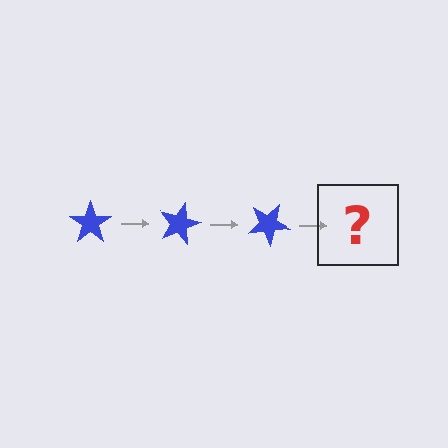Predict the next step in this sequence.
The next step is a blue star rotated 45 degrees.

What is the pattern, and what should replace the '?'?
The pattern is that the star rotates 15 degrees each step. The '?' should be a blue star rotated 45 degrees.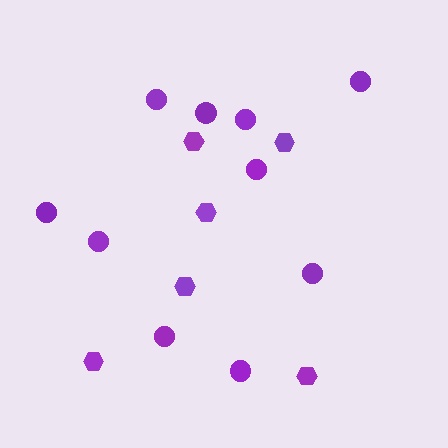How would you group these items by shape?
There are 2 groups: one group of circles (10) and one group of hexagons (6).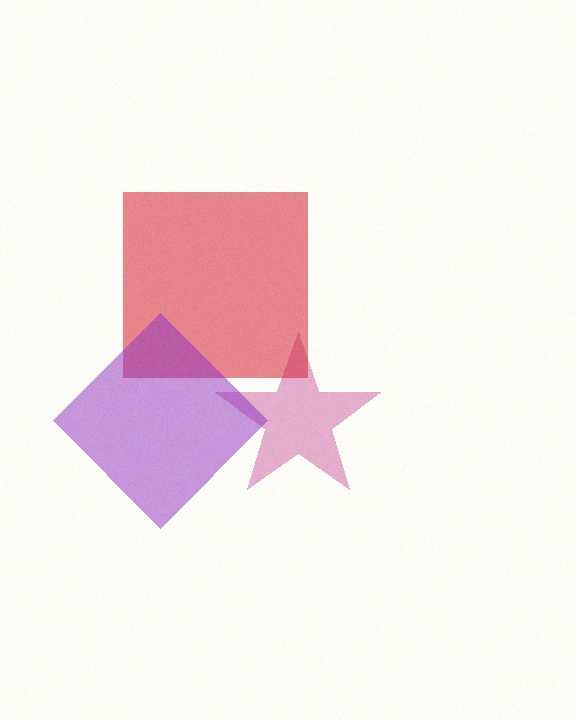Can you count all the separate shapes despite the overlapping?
Yes, there are 3 separate shapes.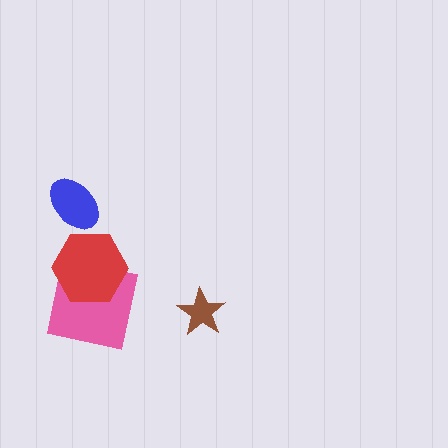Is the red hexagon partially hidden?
No, no other shape covers it.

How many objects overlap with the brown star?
0 objects overlap with the brown star.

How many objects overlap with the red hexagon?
1 object overlaps with the red hexagon.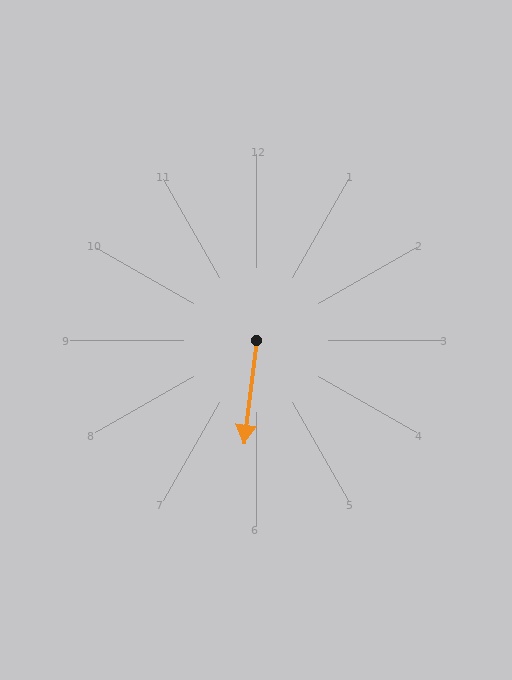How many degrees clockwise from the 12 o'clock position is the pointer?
Approximately 187 degrees.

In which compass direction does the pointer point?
South.